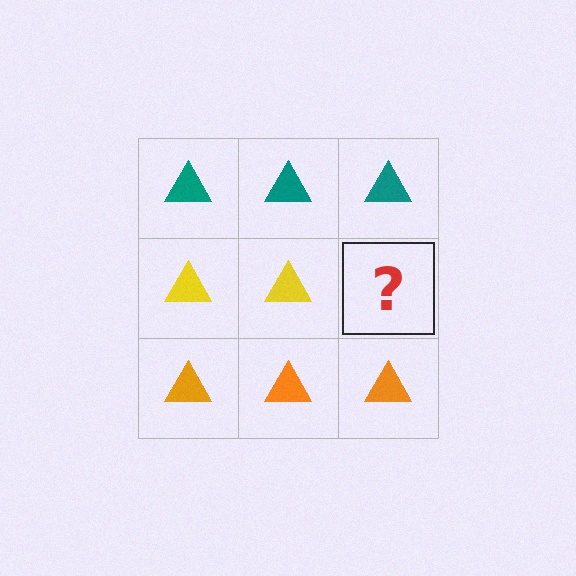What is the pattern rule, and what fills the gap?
The rule is that each row has a consistent color. The gap should be filled with a yellow triangle.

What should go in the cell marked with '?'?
The missing cell should contain a yellow triangle.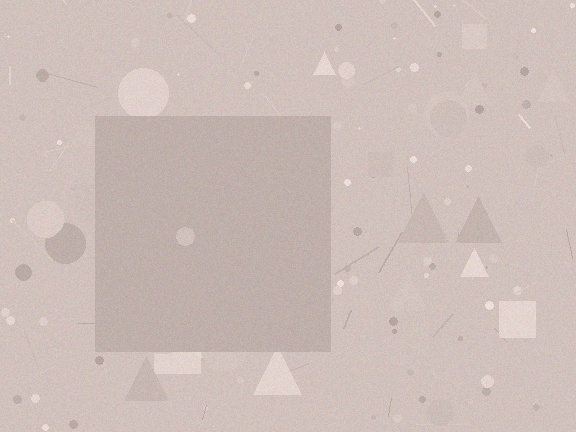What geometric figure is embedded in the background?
A square is embedded in the background.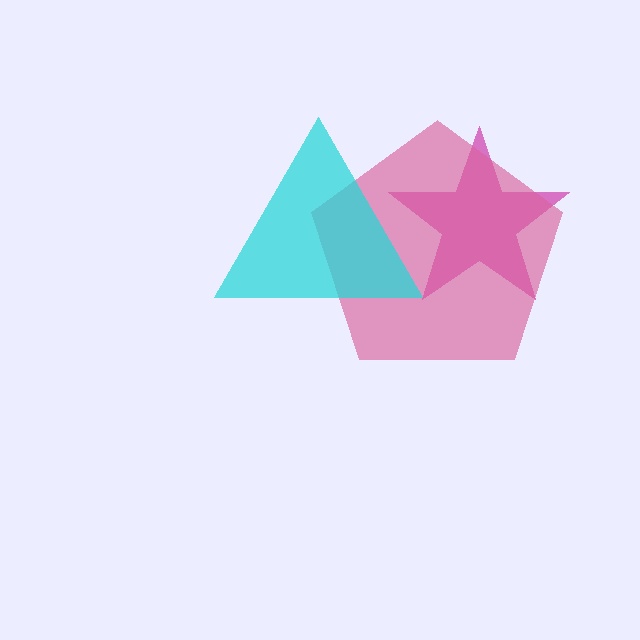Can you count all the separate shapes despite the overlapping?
Yes, there are 3 separate shapes.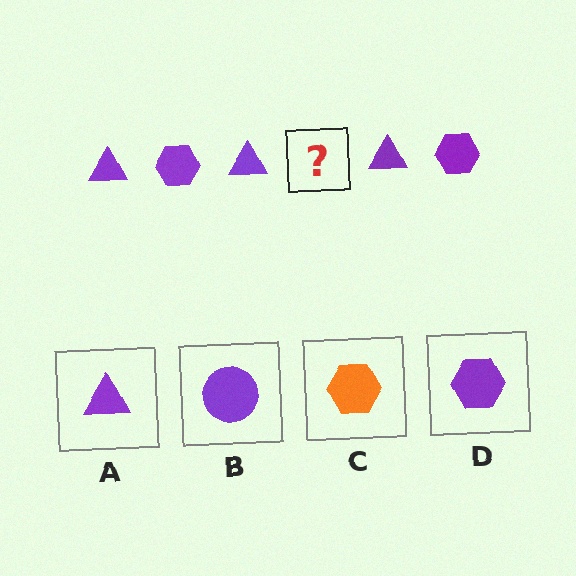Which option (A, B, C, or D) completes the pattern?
D.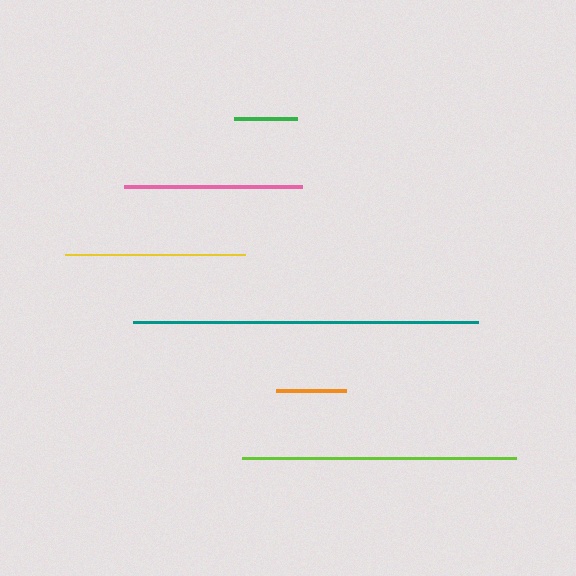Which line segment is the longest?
The teal line is the longest at approximately 345 pixels.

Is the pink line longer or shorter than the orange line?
The pink line is longer than the orange line.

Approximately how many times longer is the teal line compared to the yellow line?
The teal line is approximately 1.9 times the length of the yellow line.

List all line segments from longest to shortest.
From longest to shortest: teal, lime, yellow, pink, orange, green.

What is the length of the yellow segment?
The yellow segment is approximately 180 pixels long.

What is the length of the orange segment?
The orange segment is approximately 70 pixels long.